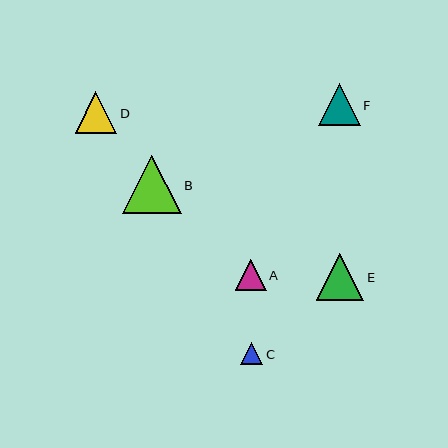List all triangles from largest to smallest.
From largest to smallest: B, E, D, F, A, C.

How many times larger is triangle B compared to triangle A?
Triangle B is approximately 1.9 times the size of triangle A.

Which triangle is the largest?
Triangle B is the largest with a size of approximately 58 pixels.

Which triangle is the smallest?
Triangle C is the smallest with a size of approximately 23 pixels.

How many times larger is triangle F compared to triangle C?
Triangle F is approximately 1.8 times the size of triangle C.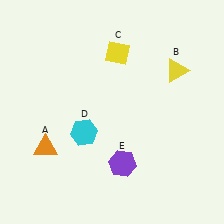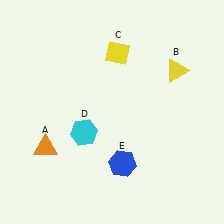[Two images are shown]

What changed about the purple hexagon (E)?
In Image 1, E is purple. In Image 2, it changed to blue.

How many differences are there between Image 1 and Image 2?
There is 1 difference between the two images.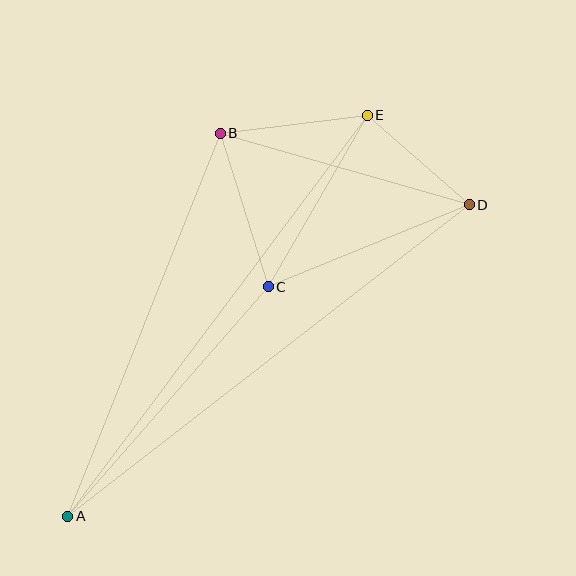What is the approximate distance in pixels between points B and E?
The distance between B and E is approximately 148 pixels.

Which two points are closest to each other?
Points D and E are closest to each other.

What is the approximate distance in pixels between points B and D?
The distance between B and D is approximately 259 pixels.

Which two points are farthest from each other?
Points A and D are farthest from each other.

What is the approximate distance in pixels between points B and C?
The distance between B and C is approximately 161 pixels.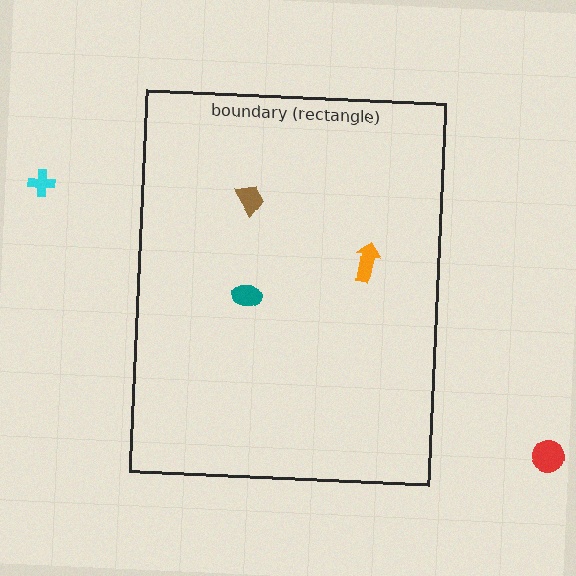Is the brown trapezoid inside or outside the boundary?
Inside.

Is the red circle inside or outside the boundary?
Outside.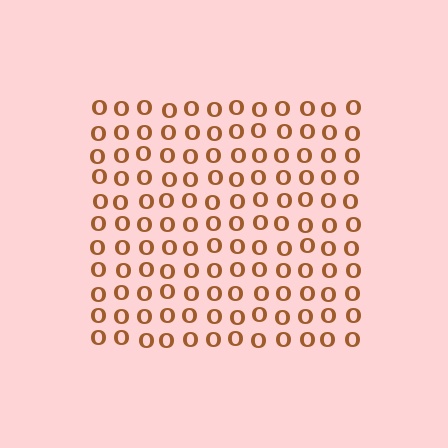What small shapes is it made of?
It is made of small letter O's.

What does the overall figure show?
The overall figure shows a square.